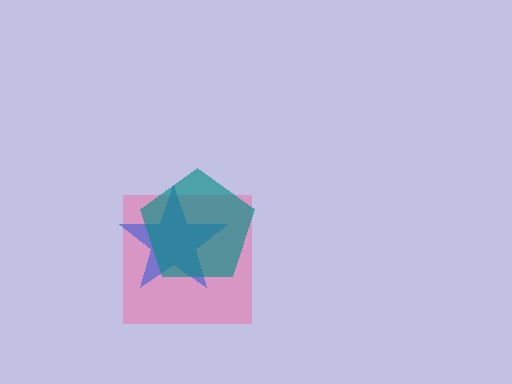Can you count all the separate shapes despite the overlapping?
Yes, there are 3 separate shapes.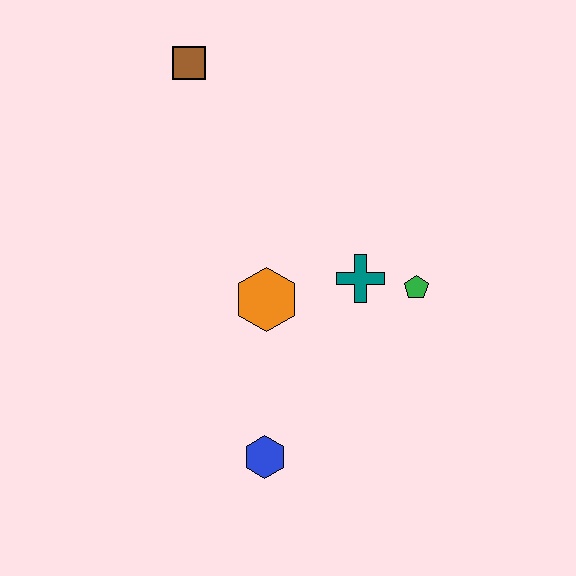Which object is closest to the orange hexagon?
The teal cross is closest to the orange hexagon.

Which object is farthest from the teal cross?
The brown square is farthest from the teal cross.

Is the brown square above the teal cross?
Yes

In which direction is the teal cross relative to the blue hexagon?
The teal cross is above the blue hexagon.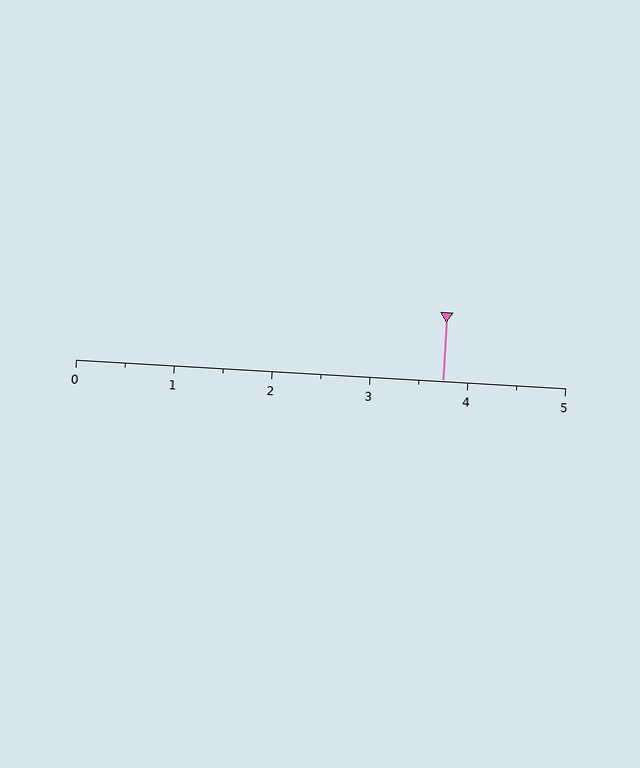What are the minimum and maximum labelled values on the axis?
The axis runs from 0 to 5.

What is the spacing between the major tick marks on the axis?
The major ticks are spaced 1 apart.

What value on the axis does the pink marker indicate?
The marker indicates approximately 3.8.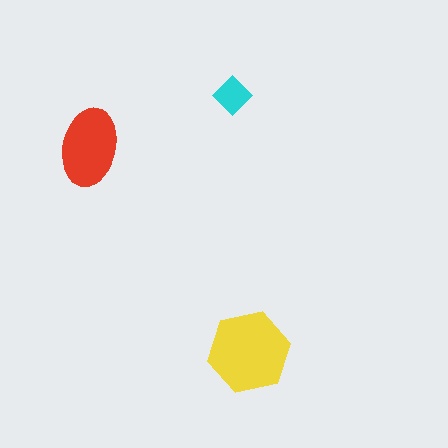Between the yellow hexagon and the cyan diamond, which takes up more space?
The yellow hexagon.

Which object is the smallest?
The cyan diamond.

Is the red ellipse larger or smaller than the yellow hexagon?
Smaller.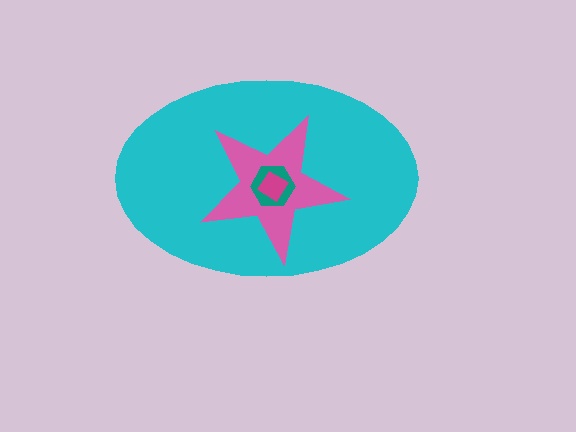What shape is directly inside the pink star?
The teal hexagon.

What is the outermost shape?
The cyan ellipse.